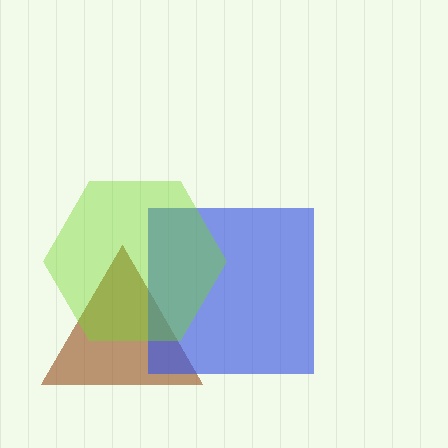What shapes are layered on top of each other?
The layered shapes are: a brown triangle, a blue square, a lime hexagon.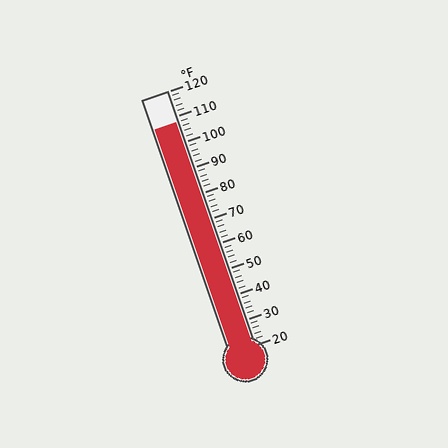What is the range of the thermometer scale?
The thermometer scale ranges from 20°F to 120°F.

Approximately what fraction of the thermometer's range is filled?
The thermometer is filled to approximately 90% of its range.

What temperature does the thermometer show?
The thermometer shows approximately 108°F.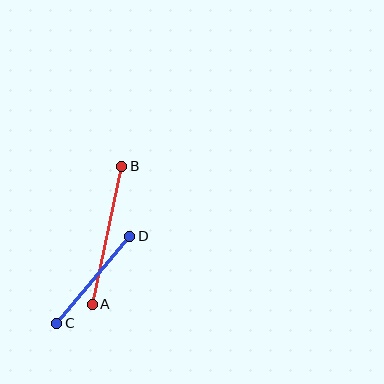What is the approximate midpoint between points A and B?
The midpoint is at approximately (107, 235) pixels.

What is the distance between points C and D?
The distance is approximately 114 pixels.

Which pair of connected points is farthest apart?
Points A and B are farthest apart.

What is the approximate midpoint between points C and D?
The midpoint is at approximately (93, 280) pixels.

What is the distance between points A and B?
The distance is approximately 141 pixels.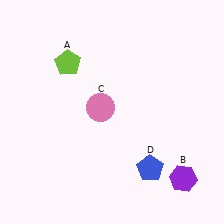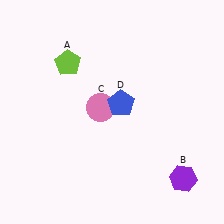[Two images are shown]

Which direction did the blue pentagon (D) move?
The blue pentagon (D) moved up.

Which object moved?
The blue pentagon (D) moved up.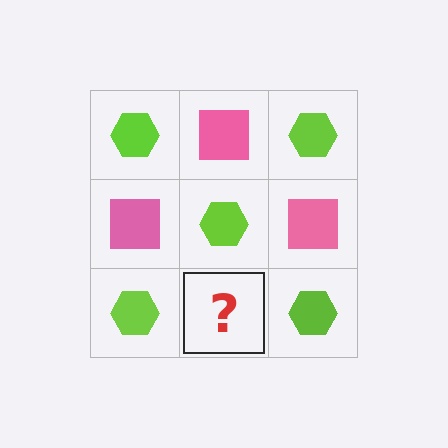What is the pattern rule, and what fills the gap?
The rule is that it alternates lime hexagon and pink square in a checkerboard pattern. The gap should be filled with a pink square.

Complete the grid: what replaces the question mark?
The question mark should be replaced with a pink square.